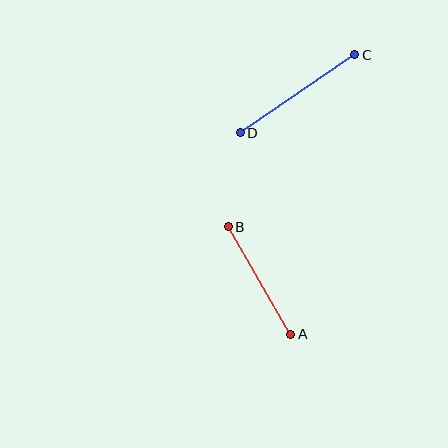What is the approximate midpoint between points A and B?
The midpoint is at approximately (259, 281) pixels.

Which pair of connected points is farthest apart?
Points C and D are farthest apart.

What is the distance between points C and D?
The distance is approximately 138 pixels.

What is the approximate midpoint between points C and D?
The midpoint is at approximately (297, 94) pixels.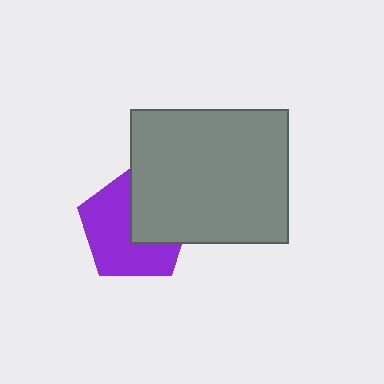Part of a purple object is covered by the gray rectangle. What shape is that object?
It is a pentagon.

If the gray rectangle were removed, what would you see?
You would see the complete purple pentagon.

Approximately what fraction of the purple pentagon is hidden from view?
Roughly 40% of the purple pentagon is hidden behind the gray rectangle.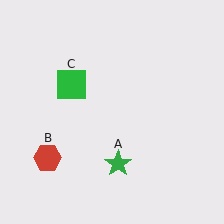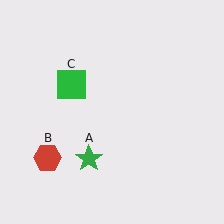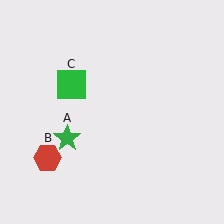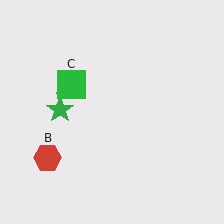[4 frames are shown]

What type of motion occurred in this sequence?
The green star (object A) rotated clockwise around the center of the scene.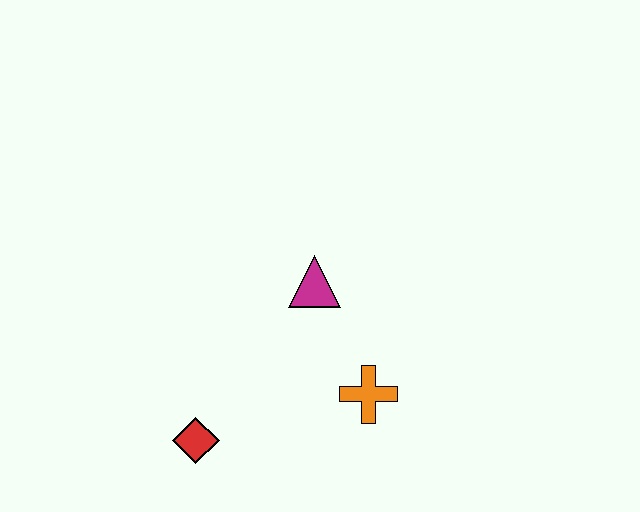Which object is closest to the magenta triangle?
The orange cross is closest to the magenta triangle.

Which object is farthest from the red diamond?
The magenta triangle is farthest from the red diamond.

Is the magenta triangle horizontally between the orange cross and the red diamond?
Yes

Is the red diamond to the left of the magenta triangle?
Yes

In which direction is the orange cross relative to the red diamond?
The orange cross is to the right of the red diamond.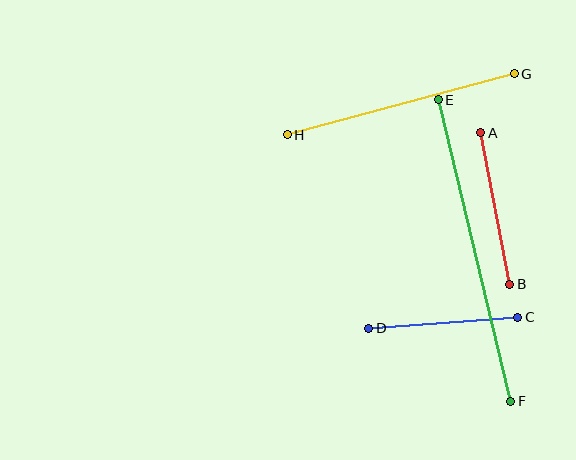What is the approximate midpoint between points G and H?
The midpoint is at approximately (401, 104) pixels.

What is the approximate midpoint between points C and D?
The midpoint is at approximately (443, 323) pixels.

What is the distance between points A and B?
The distance is approximately 155 pixels.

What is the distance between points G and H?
The distance is approximately 235 pixels.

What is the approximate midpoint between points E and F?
The midpoint is at approximately (475, 251) pixels.